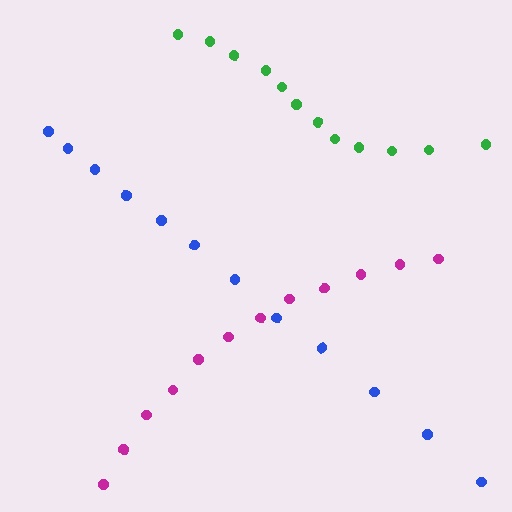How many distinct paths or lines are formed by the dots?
There are 3 distinct paths.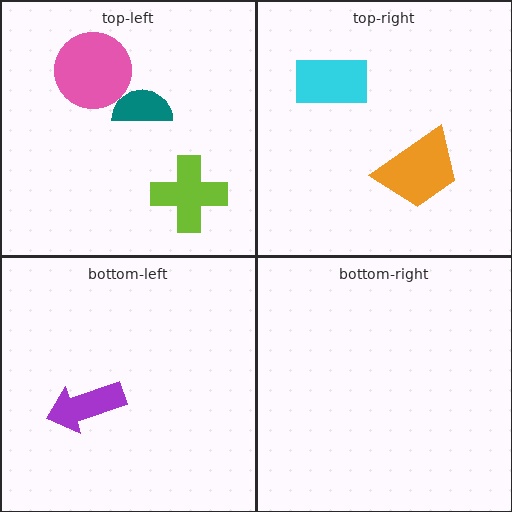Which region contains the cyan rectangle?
The top-right region.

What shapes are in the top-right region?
The orange trapezoid, the cyan rectangle.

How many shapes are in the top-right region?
2.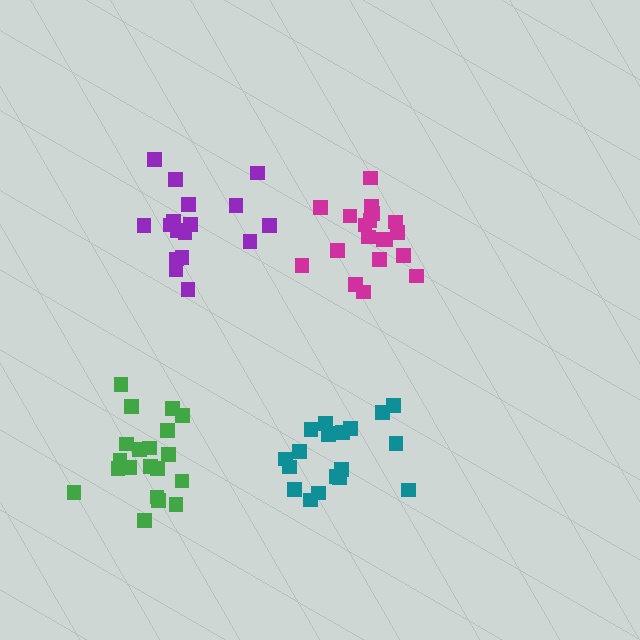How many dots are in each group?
Group 1: 19 dots, Group 2: 17 dots, Group 3: 19 dots, Group 4: 20 dots (75 total).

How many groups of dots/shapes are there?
There are 4 groups.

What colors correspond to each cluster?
The clusters are colored: teal, purple, magenta, green.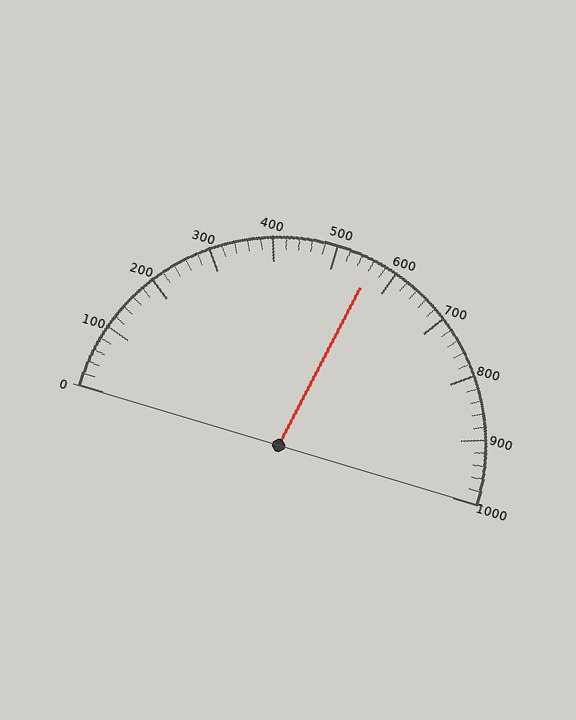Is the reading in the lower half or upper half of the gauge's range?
The reading is in the upper half of the range (0 to 1000).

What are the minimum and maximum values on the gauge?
The gauge ranges from 0 to 1000.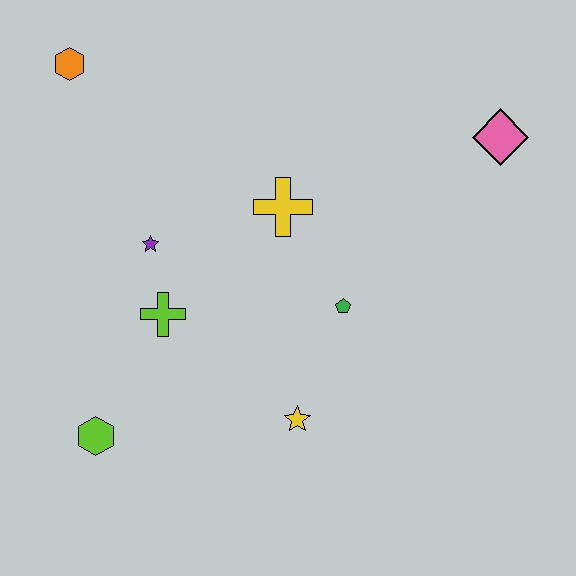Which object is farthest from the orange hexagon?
The pink diamond is farthest from the orange hexagon.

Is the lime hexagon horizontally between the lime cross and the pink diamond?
No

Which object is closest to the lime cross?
The purple star is closest to the lime cross.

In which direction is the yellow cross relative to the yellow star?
The yellow cross is above the yellow star.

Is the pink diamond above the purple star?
Yes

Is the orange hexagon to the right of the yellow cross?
No